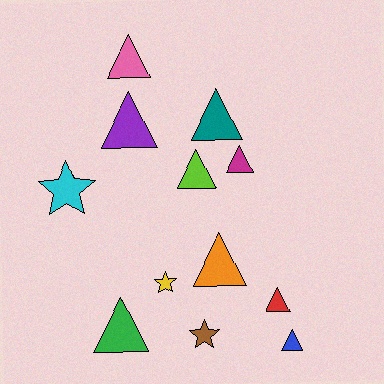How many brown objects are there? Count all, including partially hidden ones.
There is 1 brown object.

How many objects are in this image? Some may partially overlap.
There are 12 objects.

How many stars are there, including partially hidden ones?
There are 3 stars.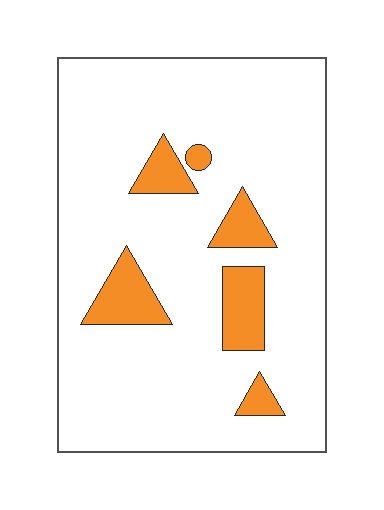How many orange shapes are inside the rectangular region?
6.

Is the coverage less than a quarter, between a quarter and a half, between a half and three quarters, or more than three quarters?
Less than a quarter.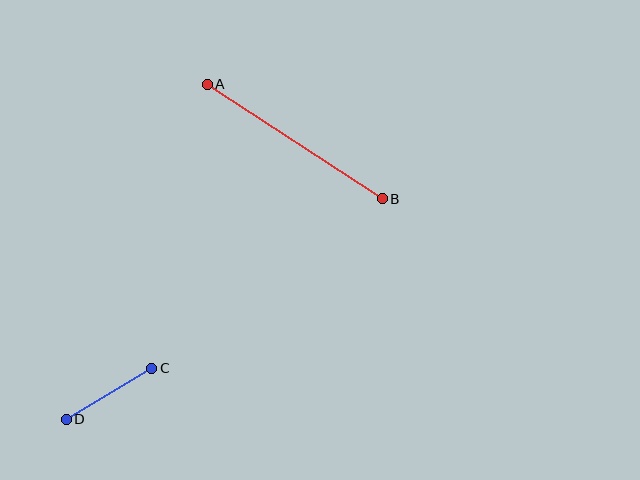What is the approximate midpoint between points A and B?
The midpoint is at approximately (295, 141) pixels.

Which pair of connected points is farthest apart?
Points A and B are farthest apart.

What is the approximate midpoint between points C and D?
The midpoint is at approximately (109, 394) pixels.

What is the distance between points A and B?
The distance is approximately 209 pixels.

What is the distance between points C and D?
The distance is approximately 99 pixels.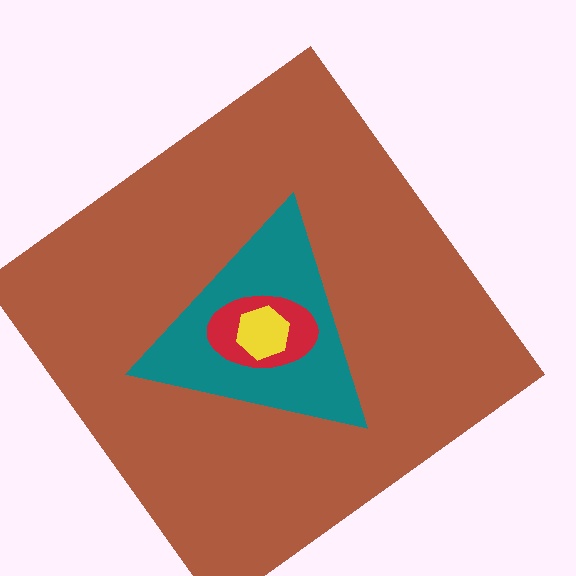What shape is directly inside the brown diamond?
The teal triangle.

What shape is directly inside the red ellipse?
The yellow hexagon.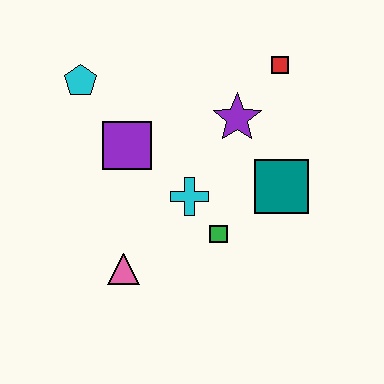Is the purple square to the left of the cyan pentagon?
No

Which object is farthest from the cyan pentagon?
The teal square is farthest from the cyan pentagon.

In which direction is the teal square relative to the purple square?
The teal square is to the right of the purple square.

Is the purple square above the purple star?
No